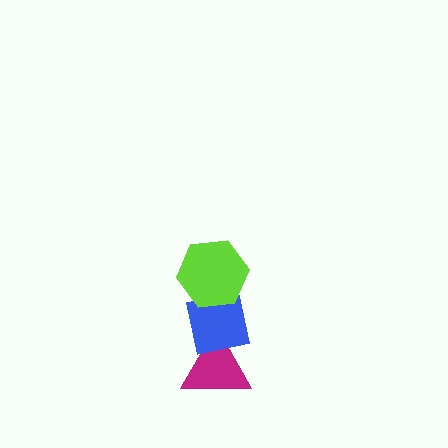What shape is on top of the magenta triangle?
The blue square is on top of the magenta triangle.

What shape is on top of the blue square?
The lime hexagon is on top of the blue square.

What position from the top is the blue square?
The blue square is 2nd from the top.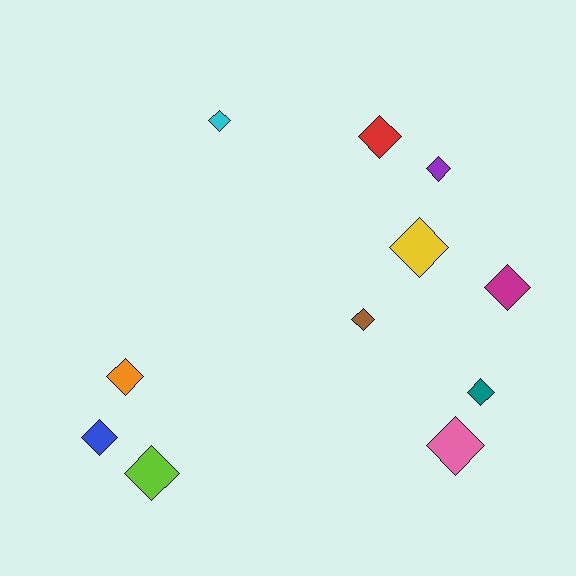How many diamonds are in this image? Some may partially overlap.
There are 11 diamonds.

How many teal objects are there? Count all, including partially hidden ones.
There is 1 teal object.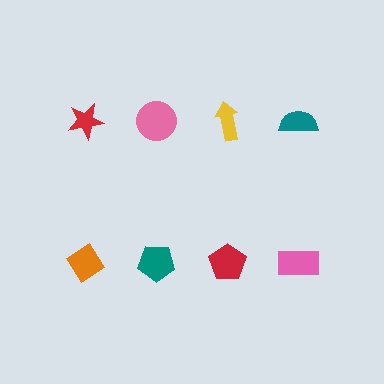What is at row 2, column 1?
An orange diamond.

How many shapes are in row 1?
4 shapes.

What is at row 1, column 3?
A yellow arrow.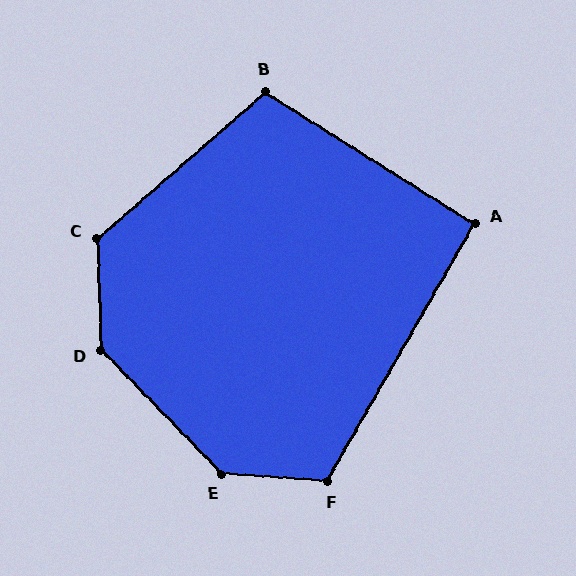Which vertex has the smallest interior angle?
A, at approximately 93 degrees.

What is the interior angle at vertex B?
Approximately 107 degrees (obtuse).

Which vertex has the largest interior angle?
E, at approximately 138 degrees.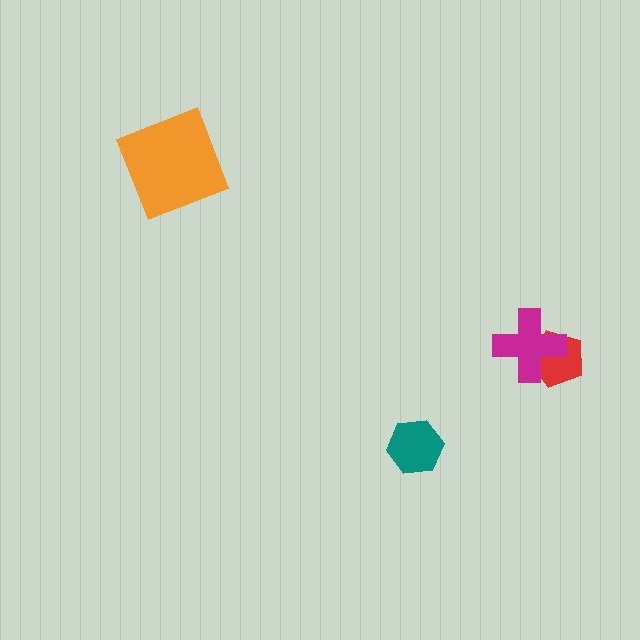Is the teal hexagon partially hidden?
No, no other shape covers it.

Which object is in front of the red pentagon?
The magenta cross is in front of the red pentagon.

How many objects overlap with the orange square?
0 objects overlap with the orange square.